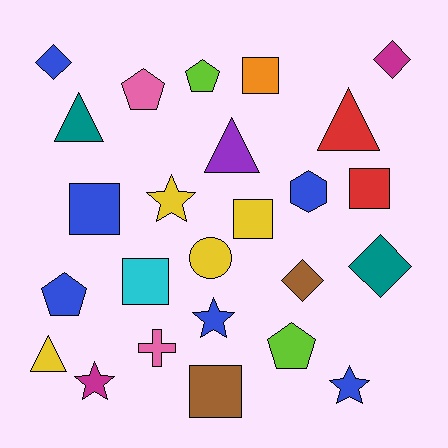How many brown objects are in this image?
There are 2 brown objects.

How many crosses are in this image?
There is 1 cross.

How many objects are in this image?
There are 25 objects.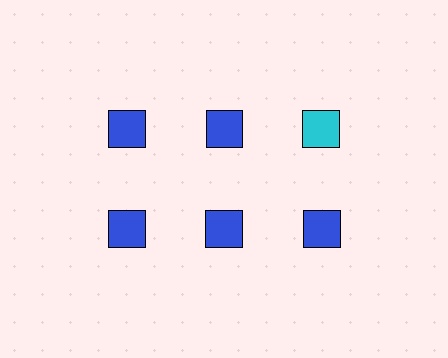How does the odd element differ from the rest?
It has a different color: cyan instead of blue.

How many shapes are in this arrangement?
There are 6 shapes arranged in a grid pattern.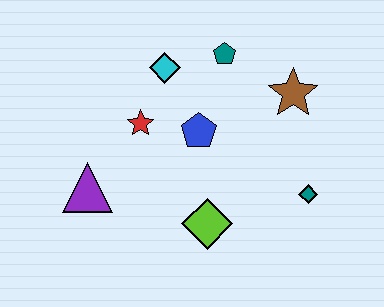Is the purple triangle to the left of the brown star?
Yes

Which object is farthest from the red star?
The teal diamond is farthest from the red star.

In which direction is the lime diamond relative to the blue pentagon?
The lime diamond is below the blue pentagon.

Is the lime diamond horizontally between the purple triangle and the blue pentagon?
No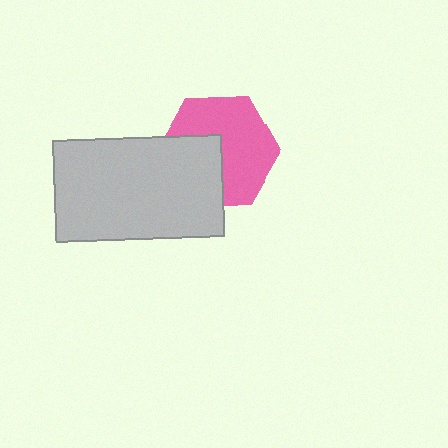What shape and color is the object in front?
The object in front is a light gray rectangle.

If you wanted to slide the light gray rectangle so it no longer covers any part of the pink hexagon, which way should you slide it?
Slide it toward the lower-left — that is the most direct way to separate the two shapes.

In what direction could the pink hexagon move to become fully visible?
The pink hexagon could move toward the upper-right. That would shift it out from behind the light gray rectangle entirely.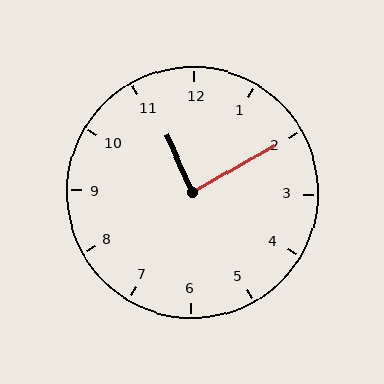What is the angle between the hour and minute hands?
Approximately 85 degrees.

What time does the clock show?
11:10.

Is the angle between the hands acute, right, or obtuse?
It is right.